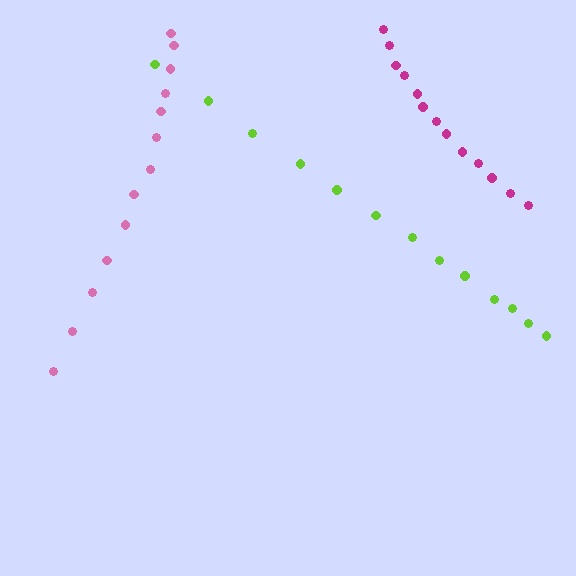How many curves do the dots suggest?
There are 3 distinct paths.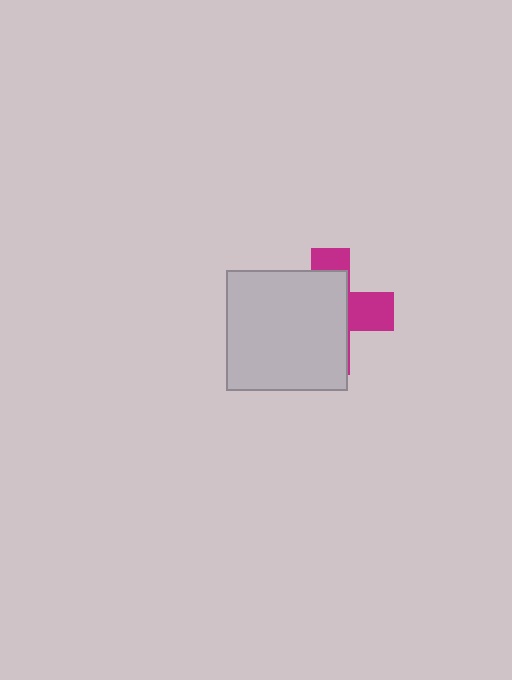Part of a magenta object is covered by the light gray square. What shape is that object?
It is a cross.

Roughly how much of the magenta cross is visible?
A small part of it is visible (roughly 33%).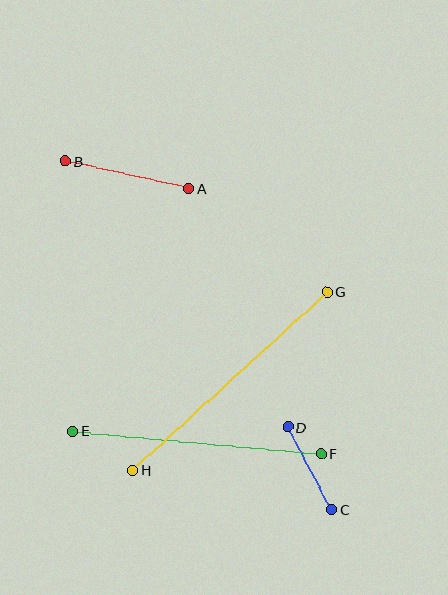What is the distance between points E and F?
The distance is approximately 249 pixels.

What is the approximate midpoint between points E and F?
The midpoint is at approximately (197, 442) pixels.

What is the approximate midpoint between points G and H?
The midpoint is at approximately (230, 381) pixels.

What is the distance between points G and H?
The distance is approximately 264 pixels.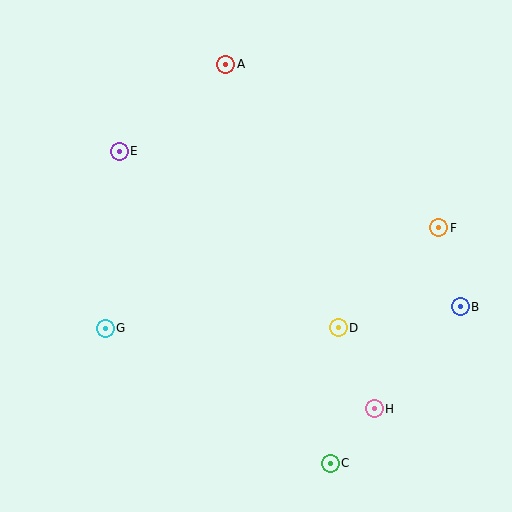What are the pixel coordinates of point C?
Point C is at (330, 463).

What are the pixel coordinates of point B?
Point B is at (460, 307).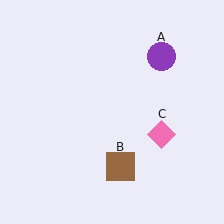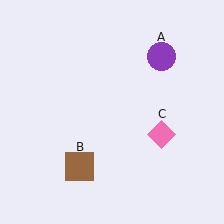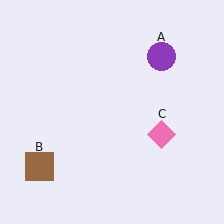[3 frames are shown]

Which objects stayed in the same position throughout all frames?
Purple circle (object A) and pink diamond (object C) remained stationary.